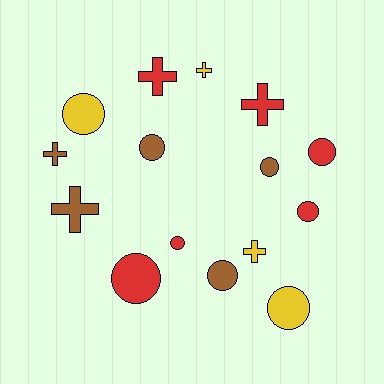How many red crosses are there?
There are 2 red crosses.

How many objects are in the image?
There are 15 objects.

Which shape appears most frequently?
Circle, with 9 objects.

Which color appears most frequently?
Red, with 6 objects.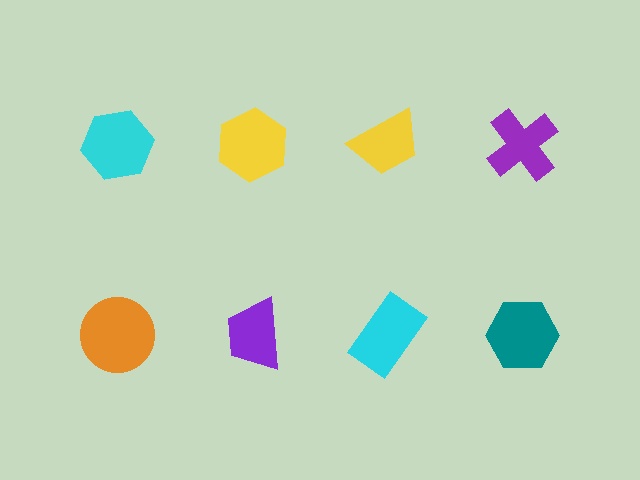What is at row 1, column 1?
A cyan hexagon.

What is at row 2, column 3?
A cyan rectangle.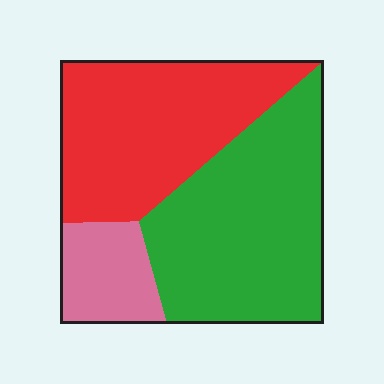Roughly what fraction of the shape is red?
Red covers 40% of the shape.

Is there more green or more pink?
Green.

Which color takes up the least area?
Pink, at roughly 15%.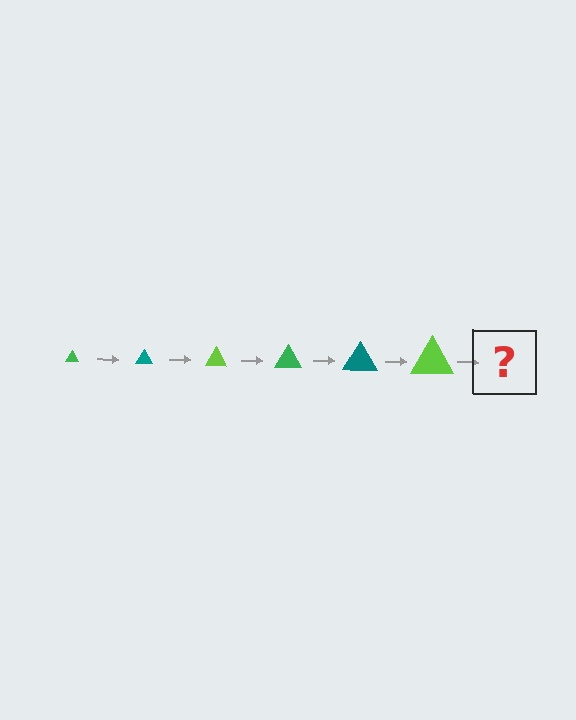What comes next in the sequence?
The next element should be a green triangle, larger than the previous one.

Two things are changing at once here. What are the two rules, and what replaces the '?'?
The two rules are that the triangle grows larger each step and the color cycles through green, teal, and lime. The '?' should be a green triangle, larger than the previous one.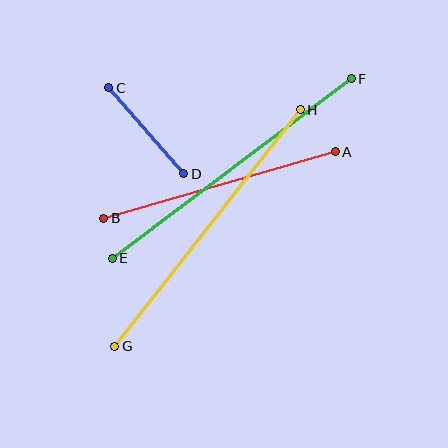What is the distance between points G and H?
The distance is approximately 301 pixels.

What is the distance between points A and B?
The distance is approximately 241 pixels.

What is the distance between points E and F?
The distance is approximately 299 pixels.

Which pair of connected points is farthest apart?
Points G and H are farthest apart.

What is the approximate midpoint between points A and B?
The midpoint is at approximately (219, 185) pixels.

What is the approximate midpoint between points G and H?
The midpoint is at approximately (207, 228) pixels.